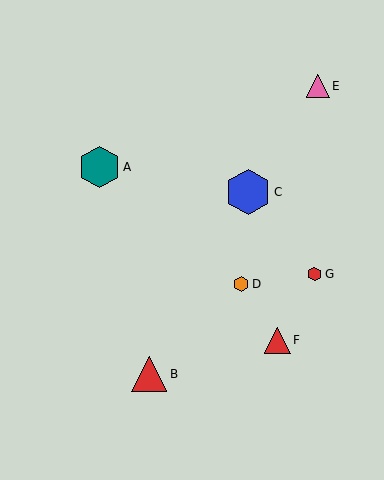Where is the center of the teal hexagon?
The center of the teal hexagon is at (100, 167).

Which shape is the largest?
The blue hexagon (labeled C) is the largest.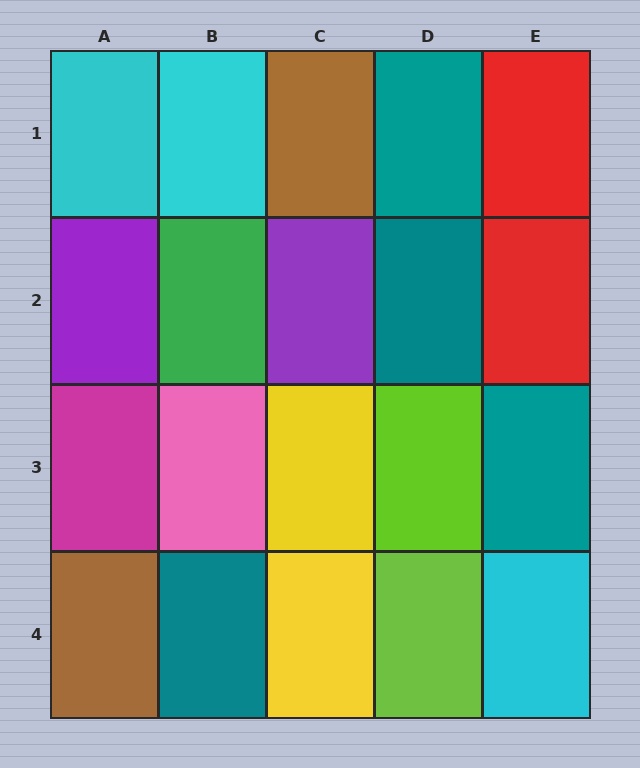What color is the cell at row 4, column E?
Cyan.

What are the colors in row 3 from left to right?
Magenta, pink, yellow, lime, teal.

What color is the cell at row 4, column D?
Lime.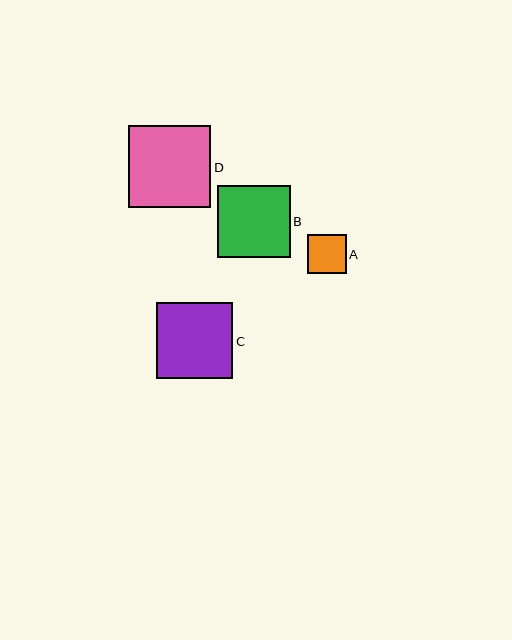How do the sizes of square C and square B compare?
Square C and square B are approximately the same size.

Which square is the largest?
Square D is the largest with a size of approximately 83 pixels.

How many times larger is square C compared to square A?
Square C is approximately 2.0 times the size of square A.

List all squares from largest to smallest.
From largest to smallest: D, C, B, A.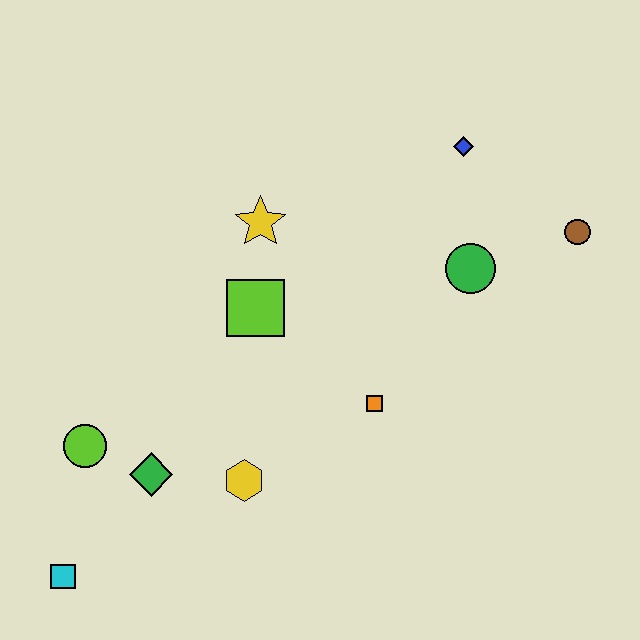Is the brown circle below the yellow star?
Yes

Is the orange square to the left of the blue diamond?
Yes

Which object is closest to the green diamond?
The lime circle is closest to the green diamond.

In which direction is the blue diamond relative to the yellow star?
The blue diamond is to the right of the yellow star.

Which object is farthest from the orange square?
The cyan square is farthest from the orange square.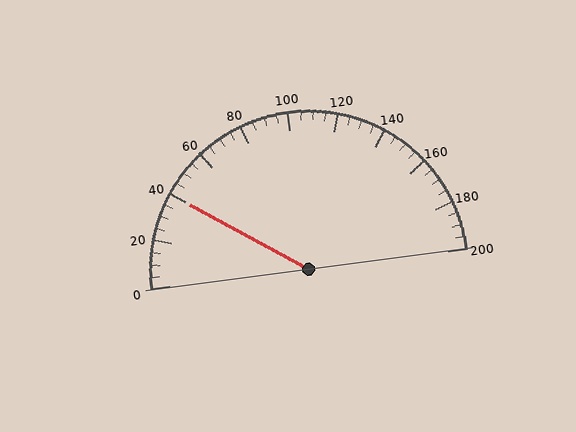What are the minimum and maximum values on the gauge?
The gauge ranges from 0 to 200.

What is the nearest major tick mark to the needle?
The nearest major tick mark is 40.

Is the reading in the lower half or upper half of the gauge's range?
The reading is in the lower half of the range (0 to 200).